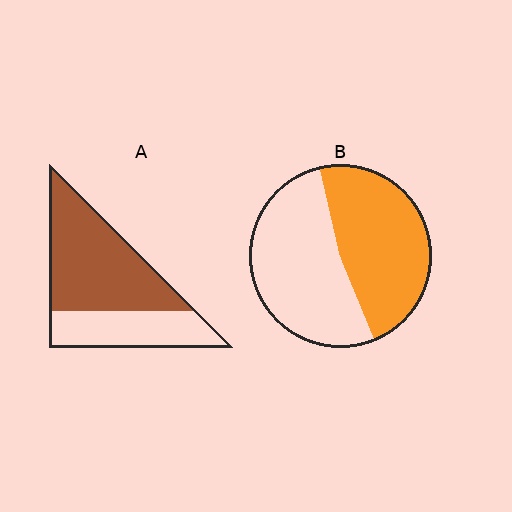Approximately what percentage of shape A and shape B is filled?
A is approximately 65% and B is approximately 50%.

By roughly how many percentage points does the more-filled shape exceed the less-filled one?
By roughly 15 percentage points (A over B).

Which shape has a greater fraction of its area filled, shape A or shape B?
Shape A.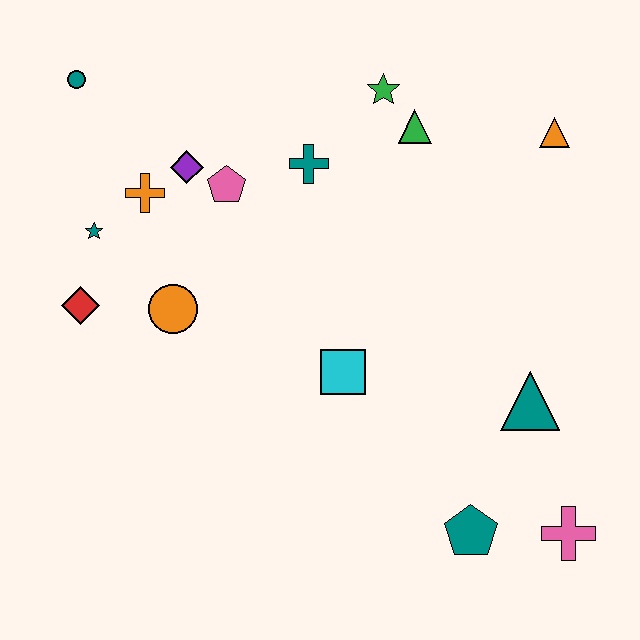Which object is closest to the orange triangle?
The green triangle is closest to the orange triangle.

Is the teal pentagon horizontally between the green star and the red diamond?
No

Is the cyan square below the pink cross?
No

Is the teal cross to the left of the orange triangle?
Yes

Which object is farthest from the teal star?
The pink cross is farthest from the teal star.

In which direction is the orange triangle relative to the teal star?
The orange triangle is to the right of the teal star.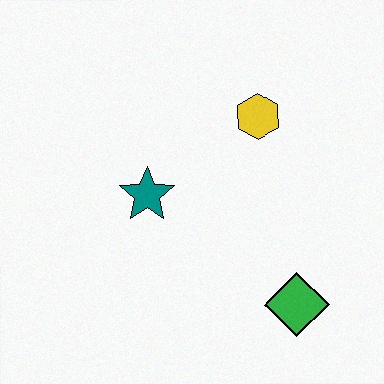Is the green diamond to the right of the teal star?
Yes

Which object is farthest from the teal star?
The green diamond is farthest from the teal star.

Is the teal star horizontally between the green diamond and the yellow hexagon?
No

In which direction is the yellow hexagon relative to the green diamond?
The yellow hexagon is above the green diamond.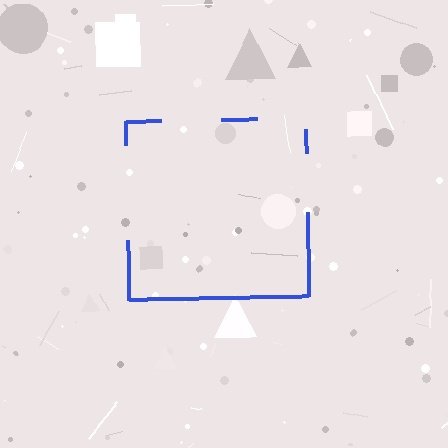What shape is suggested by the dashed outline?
The dashed outline suggests a square.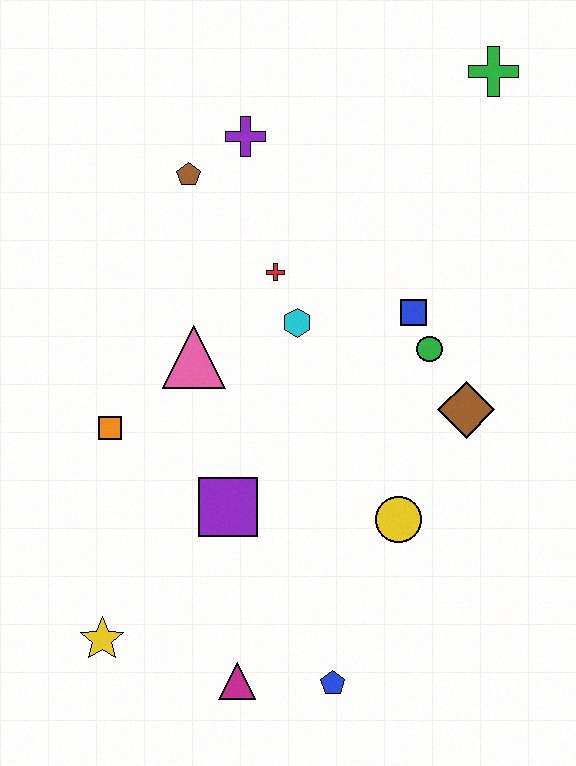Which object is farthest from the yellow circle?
The green cross is farthest from the yellow circle.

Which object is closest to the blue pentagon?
The magenta triangle is closest to the blue pentagon.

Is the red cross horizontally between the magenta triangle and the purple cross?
No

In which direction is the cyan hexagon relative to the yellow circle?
The cyan hexagon is above the yellow circle.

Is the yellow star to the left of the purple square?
Yes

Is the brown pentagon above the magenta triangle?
Yes